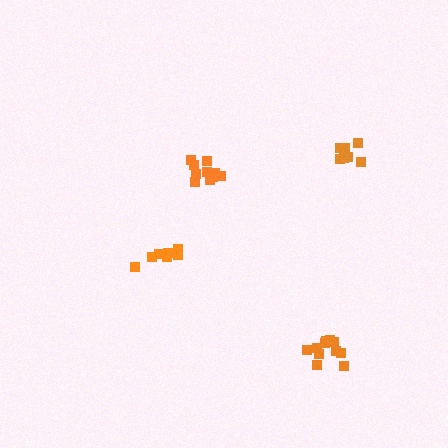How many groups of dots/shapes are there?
There are 4 groups.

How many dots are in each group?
Group 1: 12 dots, Group 2: 7 dots, Group 3: 10 dots, Group 4: 7 dots (36 total).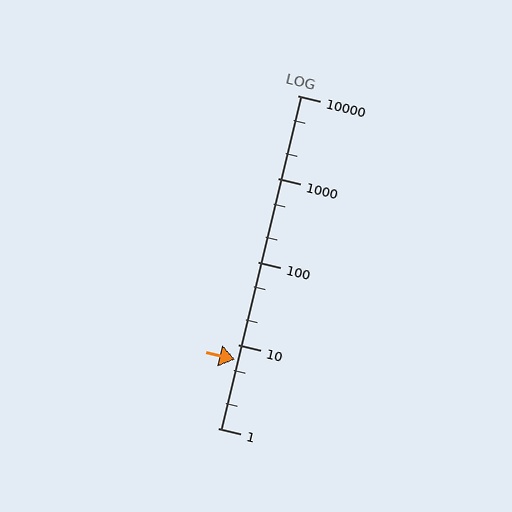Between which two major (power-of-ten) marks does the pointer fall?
The pointer is between 1 and 10.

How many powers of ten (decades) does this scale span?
The scale spans 4 decades, from 1 to 10000.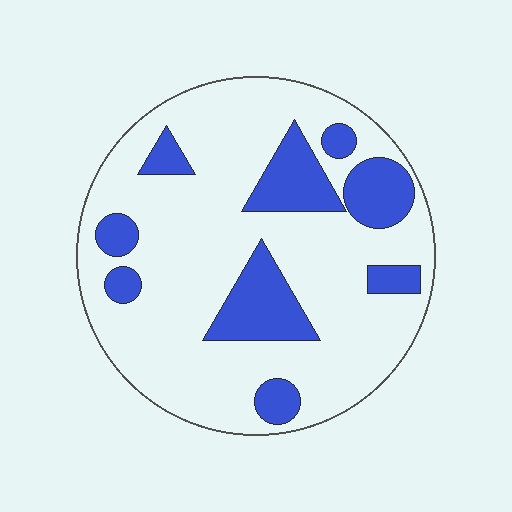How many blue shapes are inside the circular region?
9.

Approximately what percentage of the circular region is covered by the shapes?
Approximately 25%.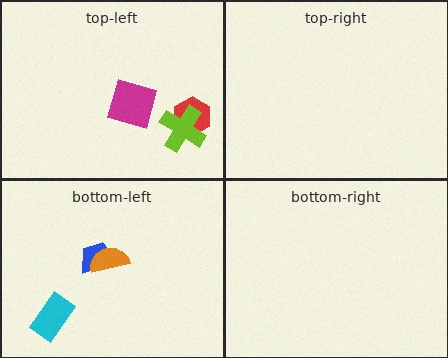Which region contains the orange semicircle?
The bottom-left region.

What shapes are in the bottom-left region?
The cyan rectangle, the blue trapezoid, the orange semicircle.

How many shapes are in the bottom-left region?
3.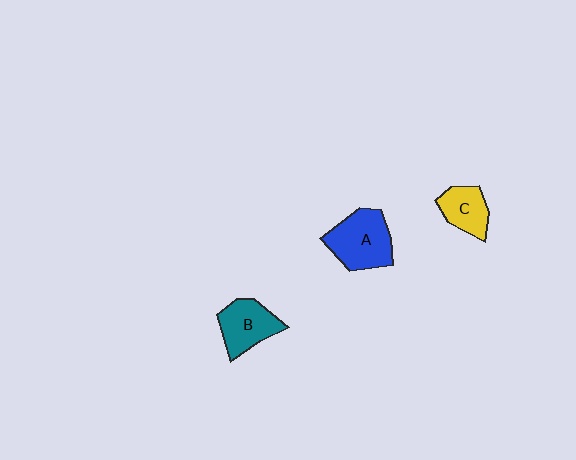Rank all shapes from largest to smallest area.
From largest to smallest: A (blue), B (teal), C (yellow).